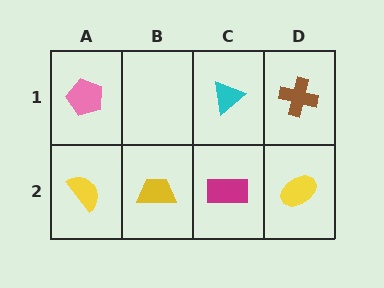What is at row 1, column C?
A cyan triangle.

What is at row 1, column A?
A pink pentagon.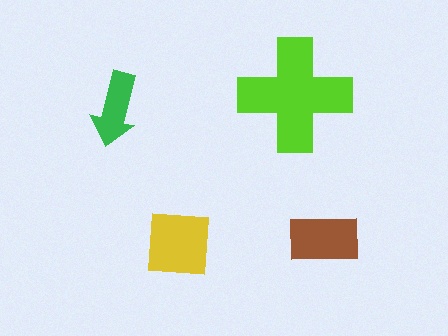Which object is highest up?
The lime cross is topmost.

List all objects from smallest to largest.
The green arrow, the brown rectangle, the yellow square, the lime cross.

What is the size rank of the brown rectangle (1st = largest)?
3rd.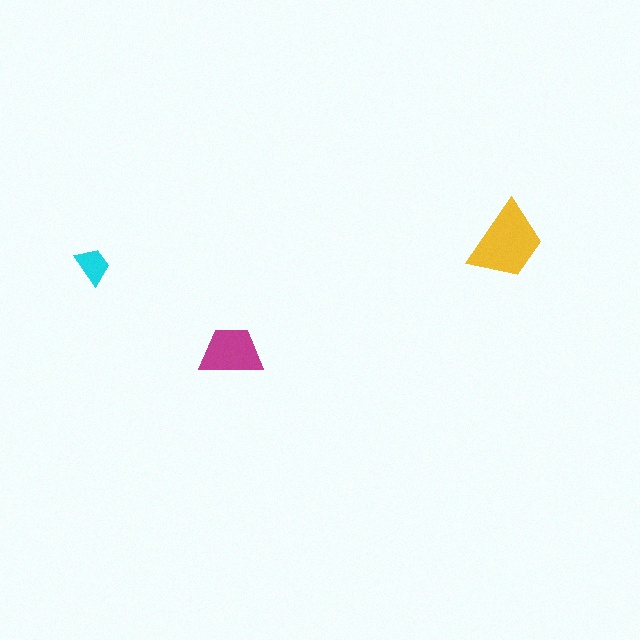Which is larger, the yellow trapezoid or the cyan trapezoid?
The yellow one.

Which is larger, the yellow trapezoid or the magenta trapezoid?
The yellow one.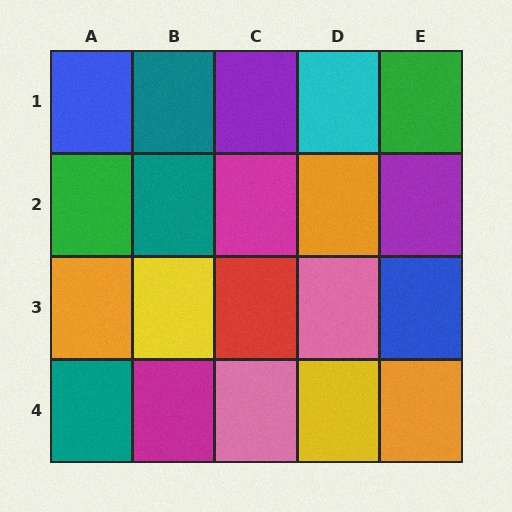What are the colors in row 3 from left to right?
Orange, yellow, red, pink, blue.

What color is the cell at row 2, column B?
Teal.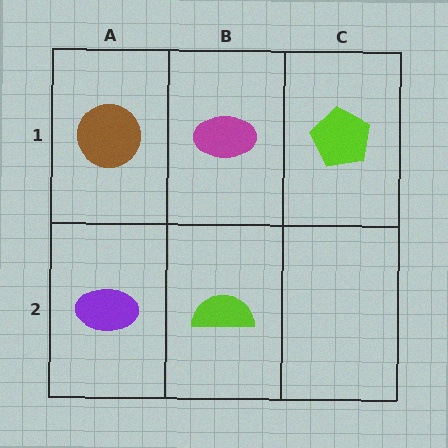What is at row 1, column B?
A magenta ellipse.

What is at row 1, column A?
A brown circle.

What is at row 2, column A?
A purple ellipse.